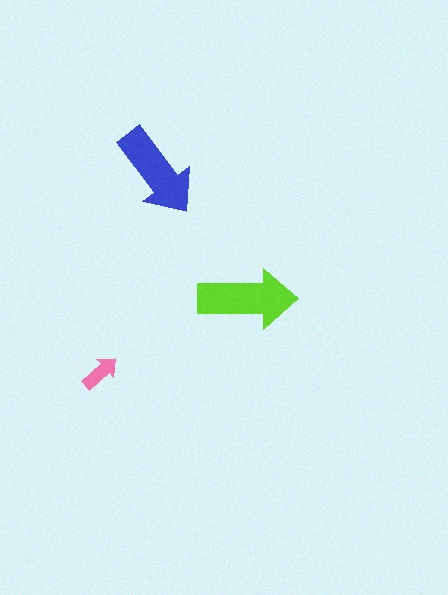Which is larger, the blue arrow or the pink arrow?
The blue one.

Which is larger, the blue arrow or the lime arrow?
The lime one.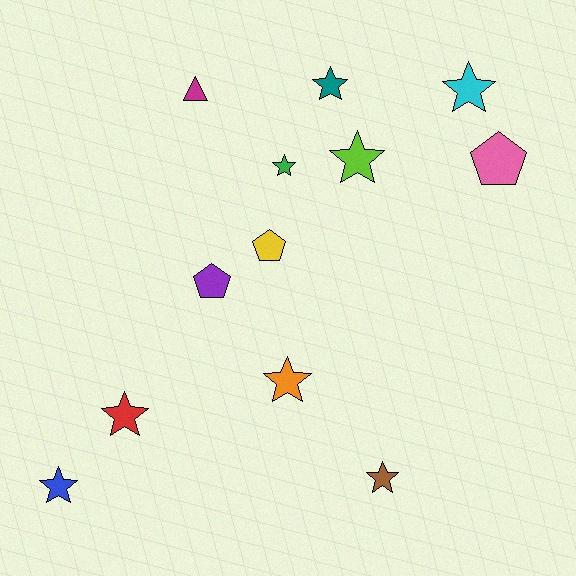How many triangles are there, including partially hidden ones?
There is 1 triangle.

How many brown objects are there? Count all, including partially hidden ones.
There is 1 brown object.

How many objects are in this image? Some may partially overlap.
There are 12 objects.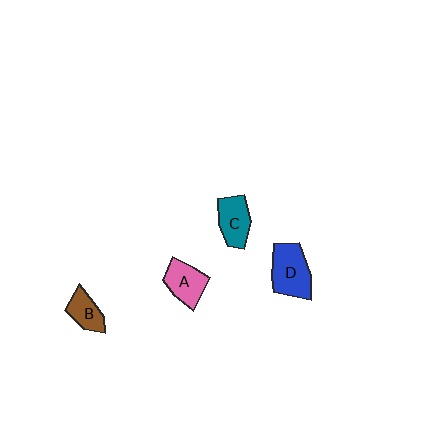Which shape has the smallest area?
Shape B (brown).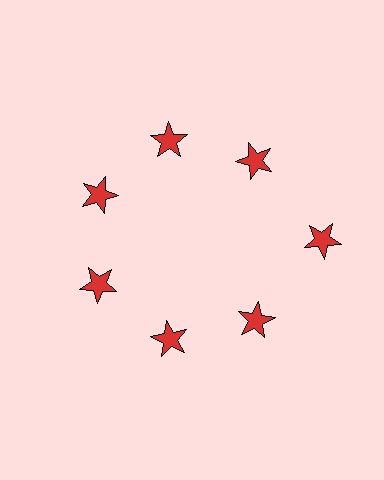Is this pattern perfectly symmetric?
No. The 7 red stars are arranged in a ring, but one element near the 3 o'clock position is pushed outward from the center, breaking the 7-fold rotational symmetry.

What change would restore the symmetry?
The symmetry would be restored by moving it inward, back onto the ring so that all 7 stars sit at equal angles and equal distance from the center.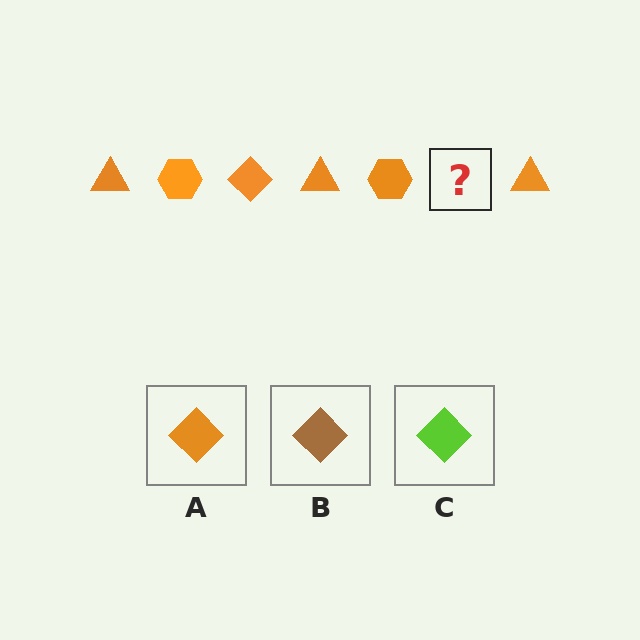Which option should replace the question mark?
Option A.